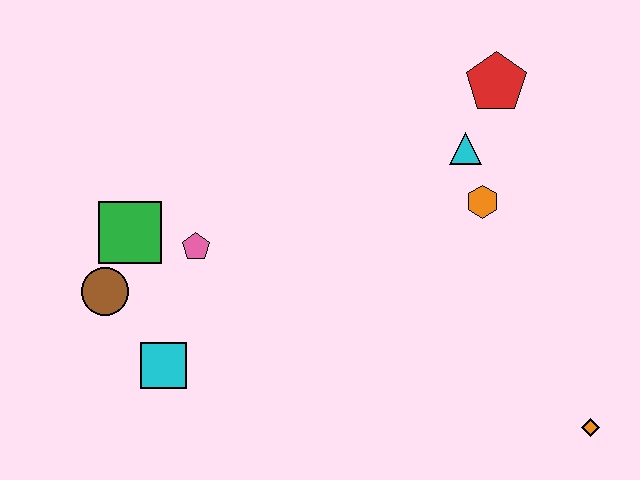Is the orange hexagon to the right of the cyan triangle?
Yes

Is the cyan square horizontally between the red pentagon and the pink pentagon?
No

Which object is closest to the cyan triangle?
The orange hexagon is closest to the cyan triangle.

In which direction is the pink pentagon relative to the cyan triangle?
The pink pentagon is to the left of the cyan triangle.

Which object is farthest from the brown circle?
The orange diamond is farthest from the brown circle.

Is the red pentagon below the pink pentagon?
No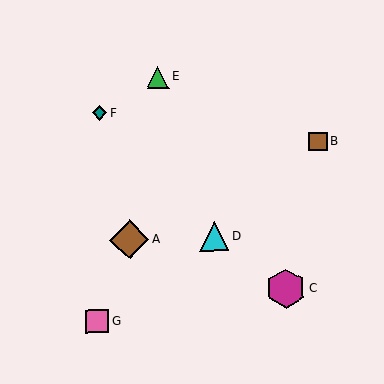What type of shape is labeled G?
Shape G is a pink square.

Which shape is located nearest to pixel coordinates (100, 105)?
The teal diamond (labeled F) at (100, 113) is nearest to that location.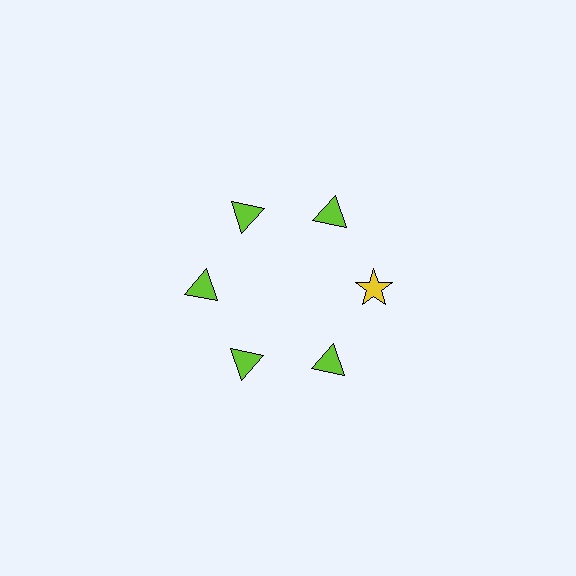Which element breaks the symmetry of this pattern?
The yellow star at roughly the 3 o'clock position breaks the symmetry. All other shapes are lime triangles.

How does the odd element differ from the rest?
It differs in both color (yellow instead of lime) and shape (star instead of triangle).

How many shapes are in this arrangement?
There are 6 shapes arranged in a ring pattern.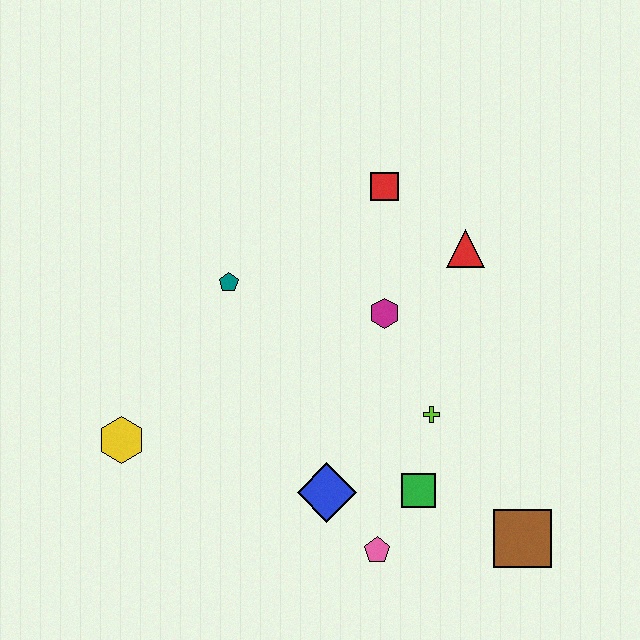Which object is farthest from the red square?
The brown square is farthest from the red square.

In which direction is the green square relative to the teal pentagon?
The green square is below the teal pentagon.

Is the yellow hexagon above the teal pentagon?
No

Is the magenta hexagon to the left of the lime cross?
Yes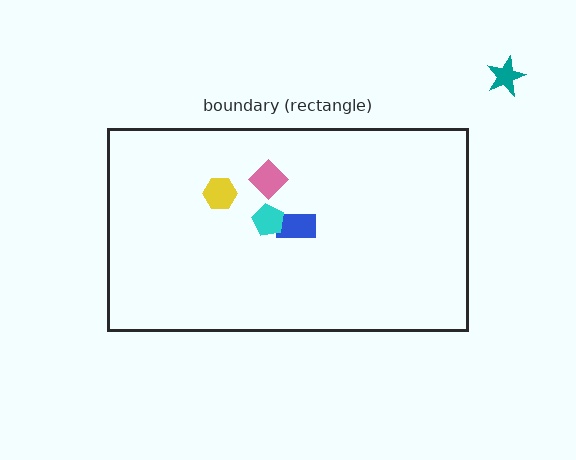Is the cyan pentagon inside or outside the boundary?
Inside.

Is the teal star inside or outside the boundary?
Outside.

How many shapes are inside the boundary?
4 inside, 1 outside.